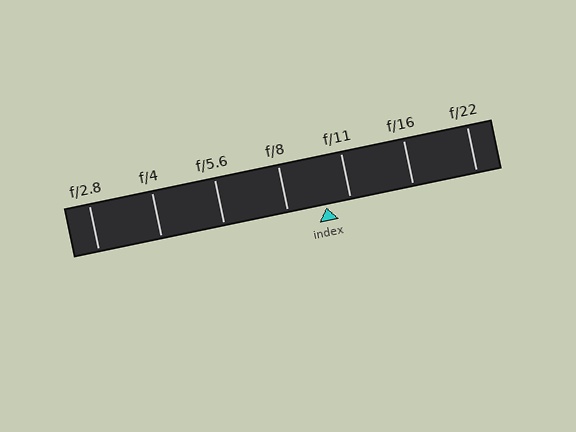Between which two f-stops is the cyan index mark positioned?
The index mark is between f/8 and f/11.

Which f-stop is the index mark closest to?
The index mark is closest to f/11.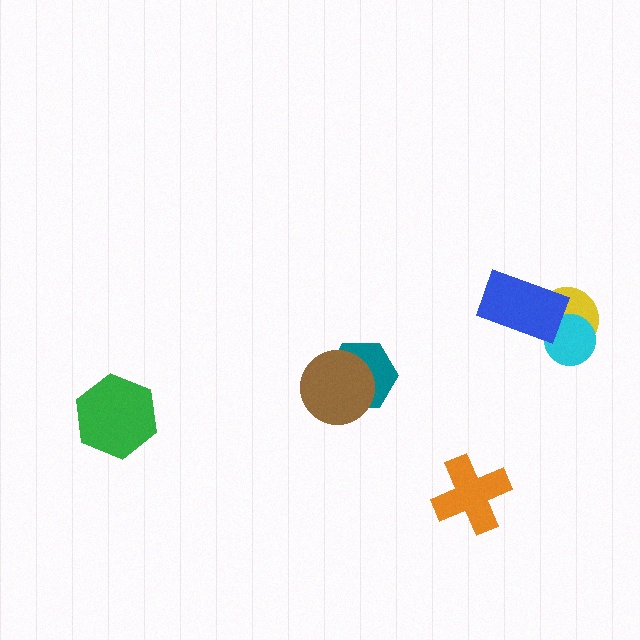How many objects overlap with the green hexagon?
0 objects overlap with the green hexagon.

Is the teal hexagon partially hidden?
Yes, it is partially covered by another shape.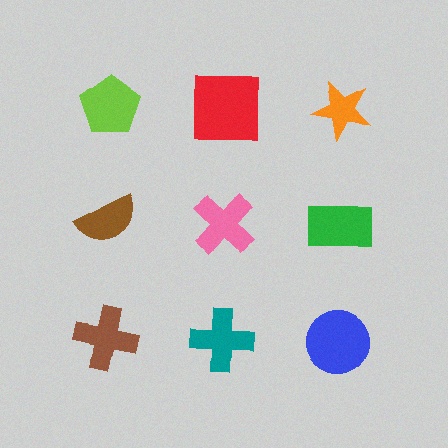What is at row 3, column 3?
A blue circle.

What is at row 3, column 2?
A teal cross.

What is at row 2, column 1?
A brown semicircle.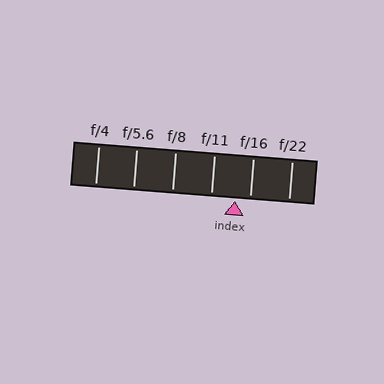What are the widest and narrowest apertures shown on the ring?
The widest aperture shown is f/4 and the narrowest is f/22.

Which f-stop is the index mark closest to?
The index mark is closest to f/16.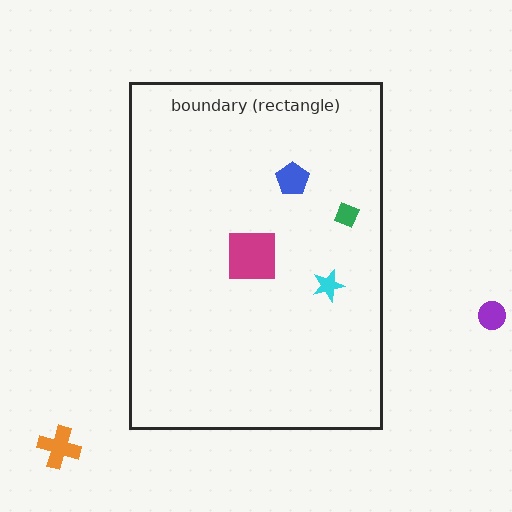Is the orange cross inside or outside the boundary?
Outside.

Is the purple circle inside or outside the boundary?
Outside.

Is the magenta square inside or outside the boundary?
Inside.